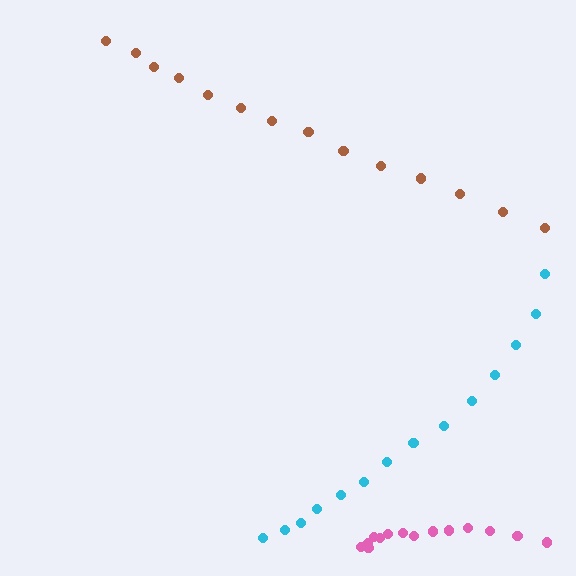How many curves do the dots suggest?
There are 3 distinct paths.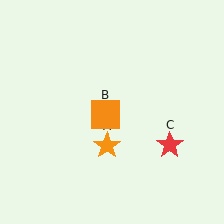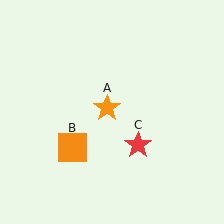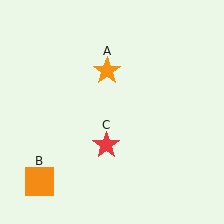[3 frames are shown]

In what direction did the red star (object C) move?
The red star (object C) moved left.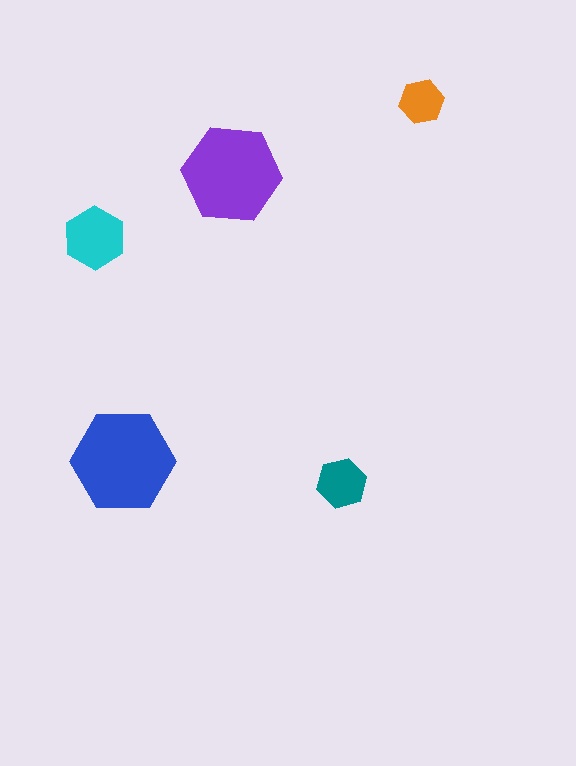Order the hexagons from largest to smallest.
the blue one, the purple one, the cyan one, the teal one, the orange one.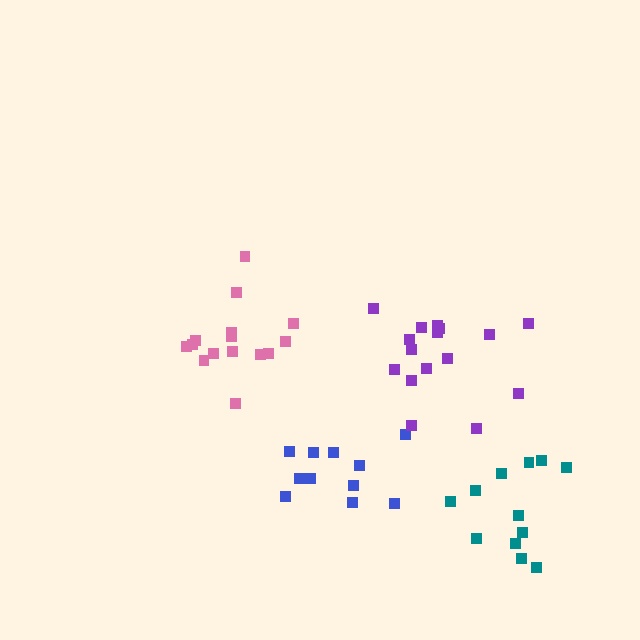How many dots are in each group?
Group 1: 11 dots, Group 2: 15 dots, Group 3: 12 dots, Group 4: 16 dots (54 total).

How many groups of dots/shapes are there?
There are 4 groups.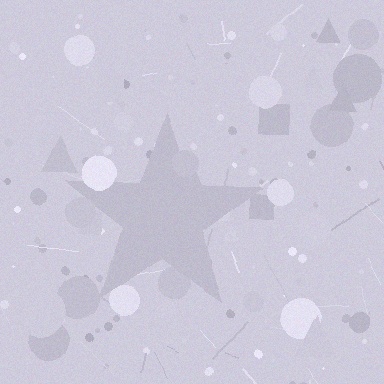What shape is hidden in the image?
A star is hidden in the image.